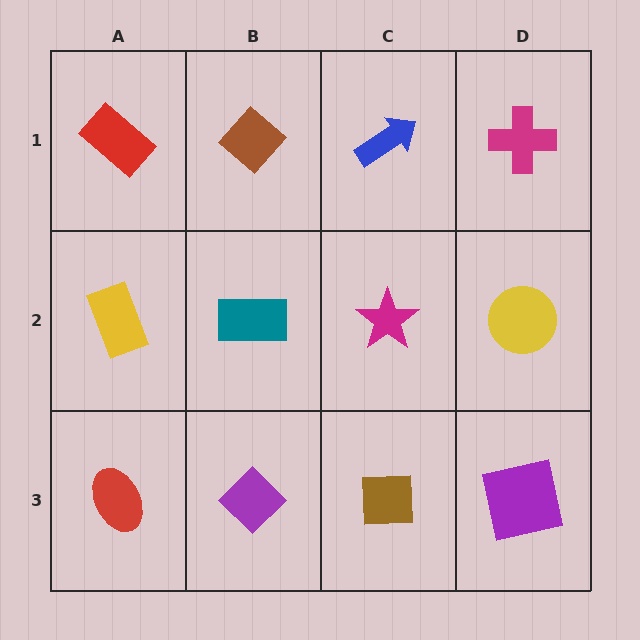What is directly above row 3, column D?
A yellow circle.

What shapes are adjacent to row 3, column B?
A teal rectangle (row 2, column B), a red ellipse (row 3, column A), a brown square (row 3, column C).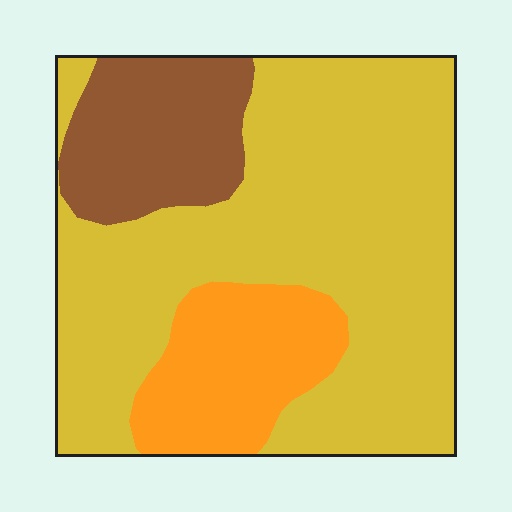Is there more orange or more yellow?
Yellow.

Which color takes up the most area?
Yellow, at roughly 65%.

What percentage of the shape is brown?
Brown takes up about one sixth (1/6) of the shape.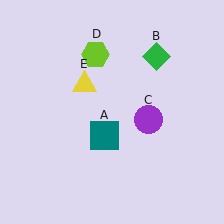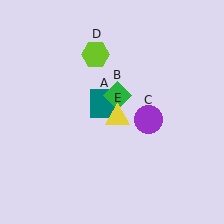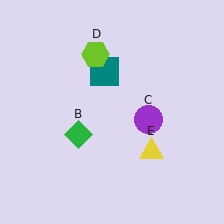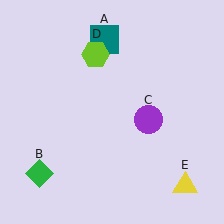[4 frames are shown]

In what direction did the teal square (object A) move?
The teal square (object A) moved up.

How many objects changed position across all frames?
3 objects changed position: teal square (object A), green diamond (object B), yellow triangle (object E).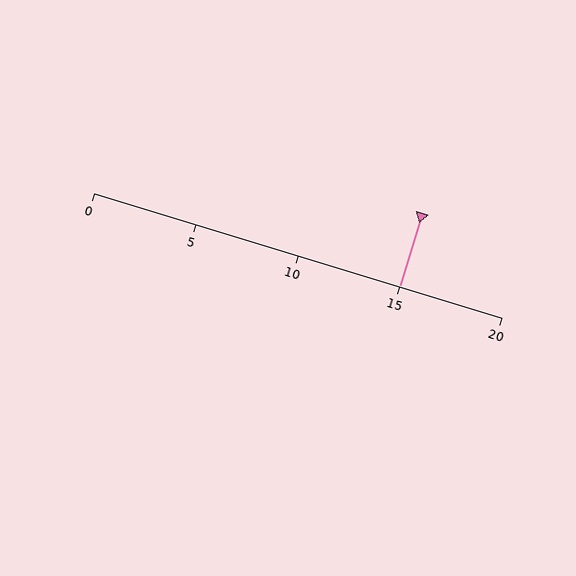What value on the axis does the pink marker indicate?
The marker indicates approximately 15.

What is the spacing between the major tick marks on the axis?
The major ticks are spaced 5 apart.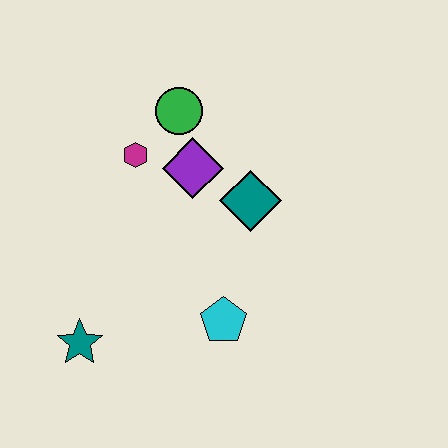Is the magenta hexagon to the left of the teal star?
No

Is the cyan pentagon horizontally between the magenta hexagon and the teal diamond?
Yes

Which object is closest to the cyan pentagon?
The teal diamond is closest to the cyan pentagon.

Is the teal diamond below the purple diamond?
Yes